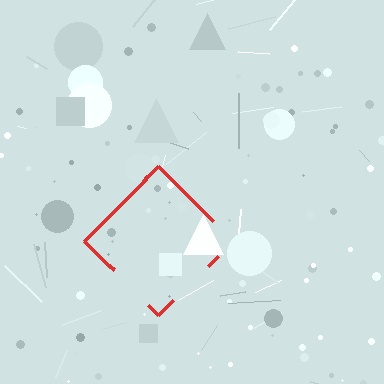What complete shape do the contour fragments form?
The contour fragments form a diamond.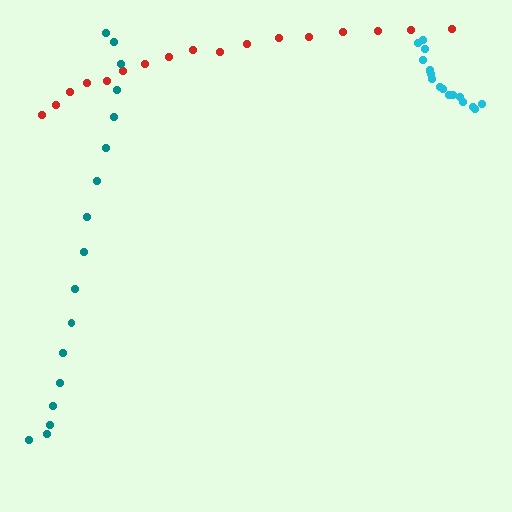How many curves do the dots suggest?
There are 3 distinct paths.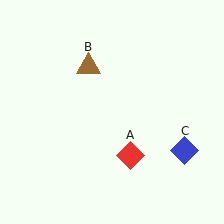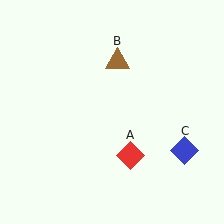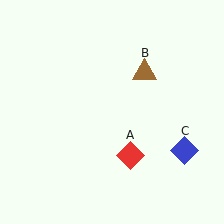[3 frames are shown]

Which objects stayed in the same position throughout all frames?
Red diamond (object A) and blue diamond (object C) remained stationary.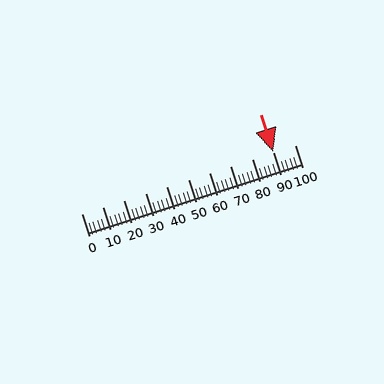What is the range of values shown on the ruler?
The ruler shows values from 0 to 100.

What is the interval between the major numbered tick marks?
The major tick marks are spaced 10 units apart.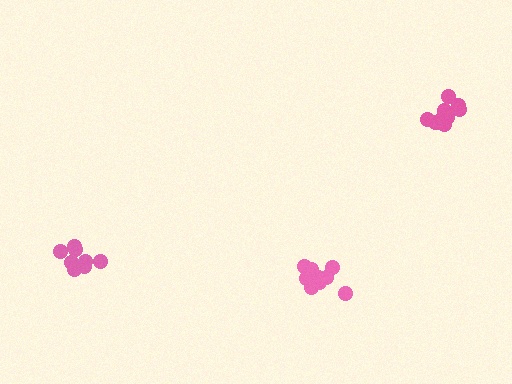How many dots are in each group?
Group 1: 10 dots, Group 2: 9 dots, Group 3: 8 dots (27 total).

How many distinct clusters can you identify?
There are 3 distinct clusters.